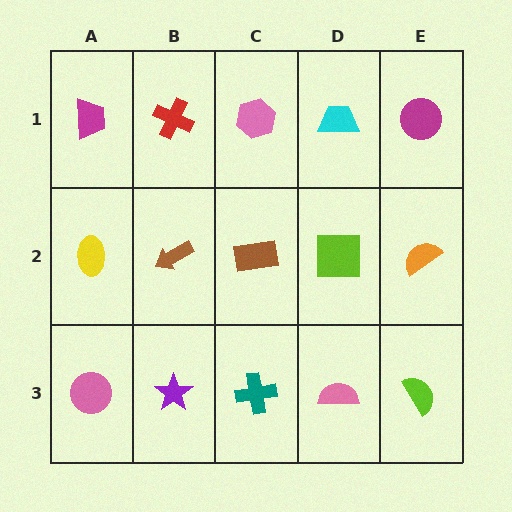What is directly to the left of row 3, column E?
A pink semicircle.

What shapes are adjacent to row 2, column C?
A pink hexagon (row 1, column C), a teal cross (row 3, column C), a brown arrow (row 2, column B), a lime square (row 2, column D).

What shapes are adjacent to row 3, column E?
An orange semicircle (row 2, column E), a pink semicircle (row 3, column D).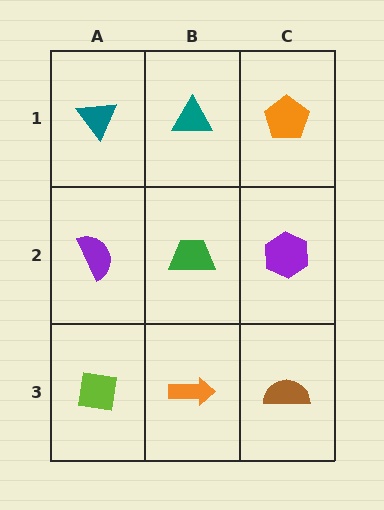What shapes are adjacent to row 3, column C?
A purple hexagon (row 2, column C), an orange arrow (row 3, column B).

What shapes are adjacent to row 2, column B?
A teal triangle (row 1, column B), an orange arrow (row 3, column B), a purple semicircle (row 2, column A), a purple hexagon (row 2, column C).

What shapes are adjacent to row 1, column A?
A purple semicircle (row 2, column A), a teal triangle (row 1, column B).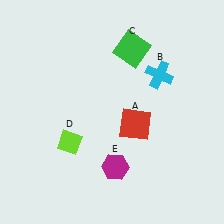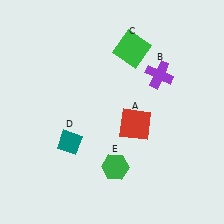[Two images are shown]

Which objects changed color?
B changed from cyan to purple. D changed from lime to teal. E changed from magenta to green.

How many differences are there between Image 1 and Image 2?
There are 3 differences between the two images.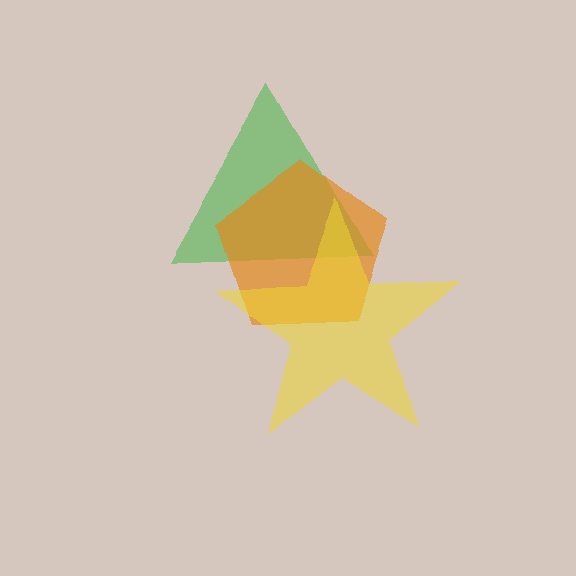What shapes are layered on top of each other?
The layered shapes are: a green triangle, an orange pentagon, a yellow star.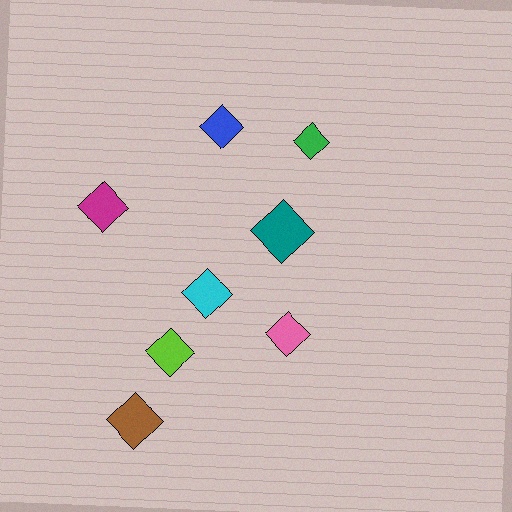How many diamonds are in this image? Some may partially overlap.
There are 8 diamonds.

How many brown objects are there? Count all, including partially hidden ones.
There is 1 brown object.